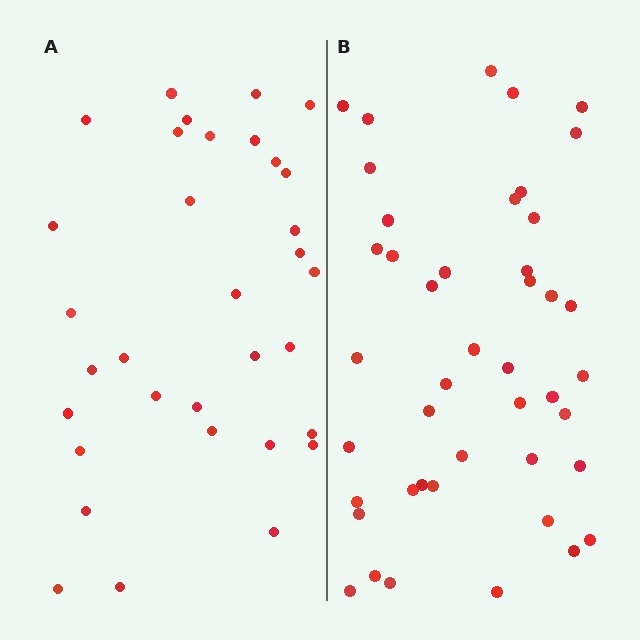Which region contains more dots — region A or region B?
Region B (the right region) has more dots.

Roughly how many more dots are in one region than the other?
Region B has roughly 12 or so more dots than region A.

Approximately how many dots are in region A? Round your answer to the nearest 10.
About 30 dots. (The exact count is 33, which rounds to 30.)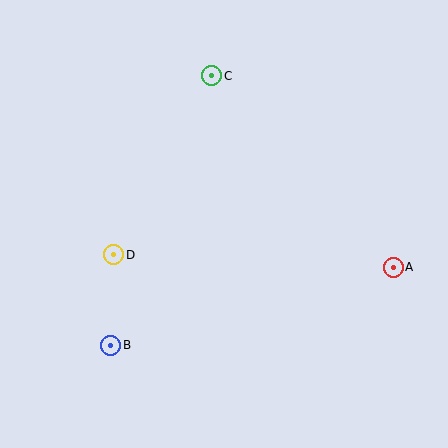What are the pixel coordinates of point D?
Point D is at (114, 255).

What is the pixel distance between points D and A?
The distance between D and A is 280 pixels.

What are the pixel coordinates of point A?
Point A is at (393, 267).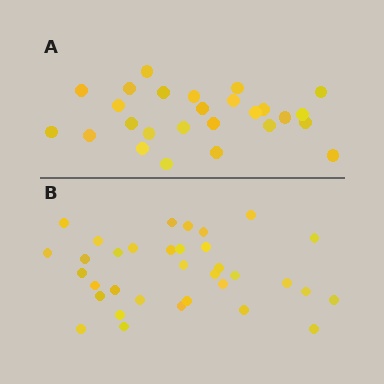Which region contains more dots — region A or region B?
Region B (the bottom region) has more dots.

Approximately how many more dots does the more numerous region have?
Region B has roughly 8 or so more dots than region A.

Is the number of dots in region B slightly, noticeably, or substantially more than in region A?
Region B has noticeably more, but not dramatically so. The ratio is roughly 1.3 to 1.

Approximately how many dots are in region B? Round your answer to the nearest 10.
About 30 dots. (The exact count is 34, which rounds to 30.)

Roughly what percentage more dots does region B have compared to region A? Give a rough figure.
About 30% more.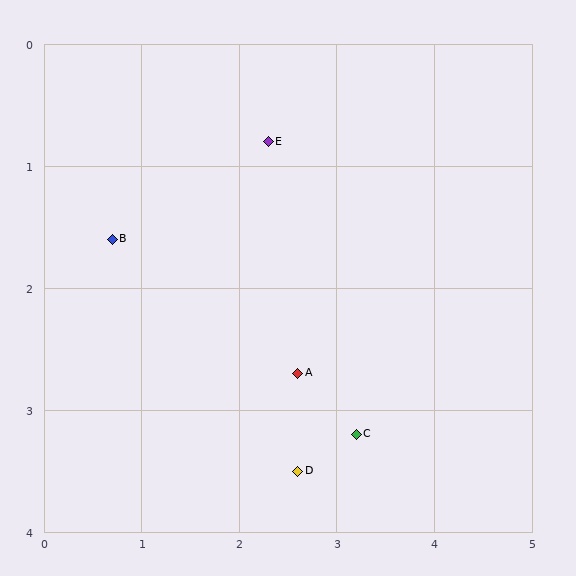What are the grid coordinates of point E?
Point E is at approximately (2.3, 0.8).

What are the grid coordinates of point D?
Point D is at approximately (2.6, 3.5).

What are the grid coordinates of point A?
Point A is at approximately (2.6, 2.7).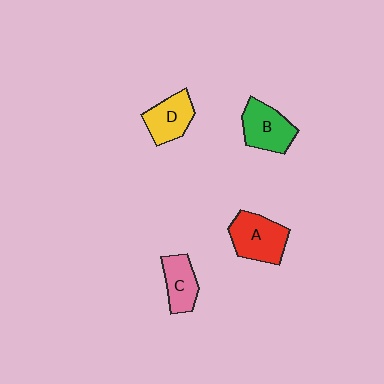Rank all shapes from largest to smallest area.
From largest to smallest: A (red), B (green), D (yellow), C (pink).